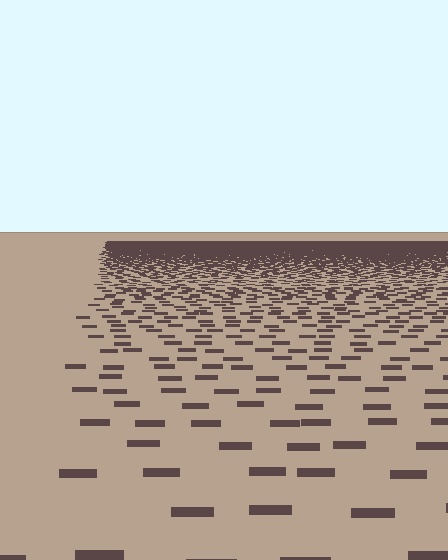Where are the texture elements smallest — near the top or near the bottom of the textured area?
Near the top.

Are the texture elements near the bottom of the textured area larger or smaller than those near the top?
Larger. Near the bottom, elements are closer to the viewer and appear at a bigger on-screen size.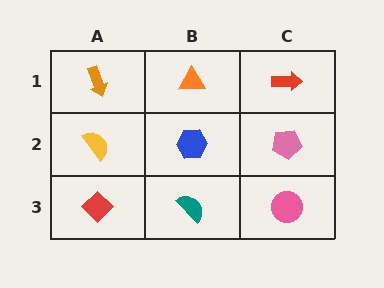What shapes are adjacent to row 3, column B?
A blue hexagon (row 2, column B), a red diamond (row 3, column A), a pink circle (row 3, column C).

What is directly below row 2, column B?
A teal semicircle.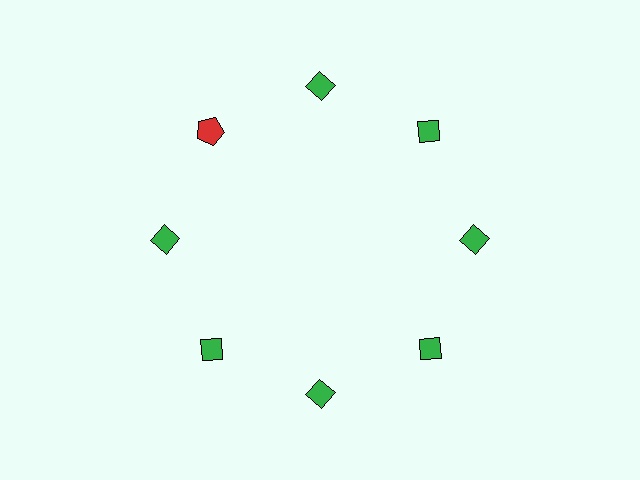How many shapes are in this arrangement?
There are 8 shapes arranged in a ring pattern.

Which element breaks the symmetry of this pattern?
The red pentagon at roughly the 10 o'clock position breaks the symmetry. All other shapes are green diamonds.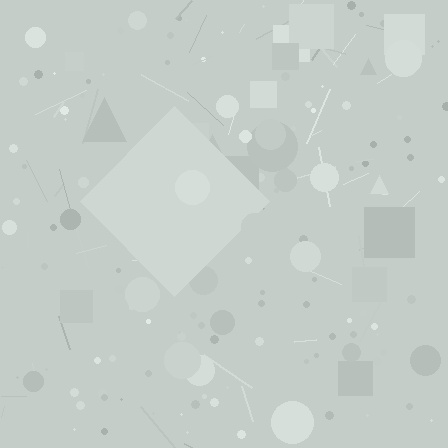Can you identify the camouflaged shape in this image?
The camouflaged shape is a diamond.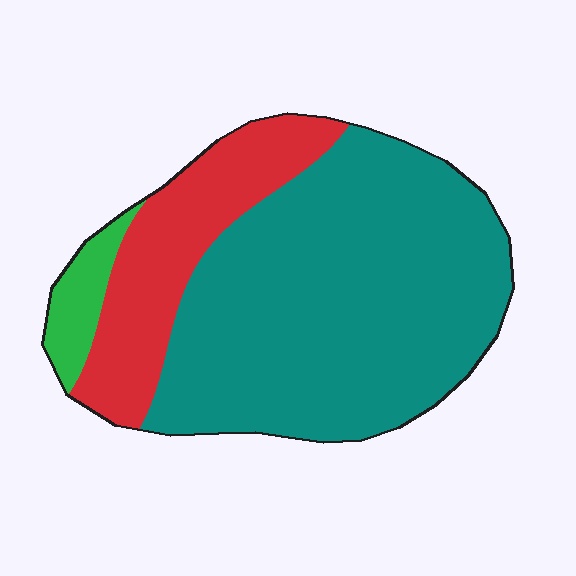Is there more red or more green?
Red.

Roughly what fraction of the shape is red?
Red takes up about one quarter (1/4) of the shape.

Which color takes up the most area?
Teal, at roughly 70%.